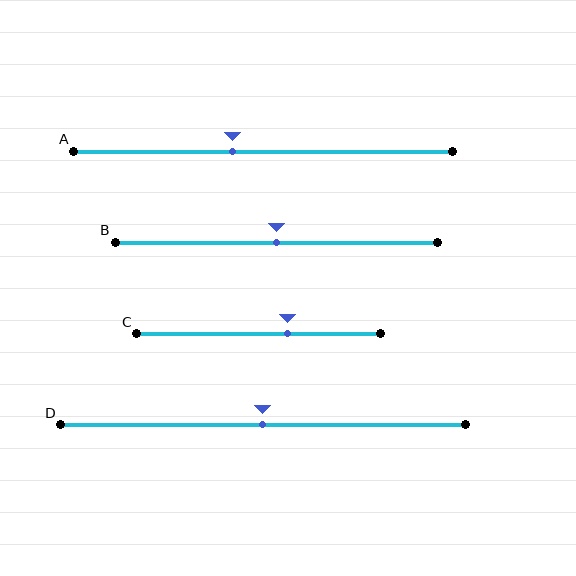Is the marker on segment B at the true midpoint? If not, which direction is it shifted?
Yes, the marker on segment B is at the true midpoint.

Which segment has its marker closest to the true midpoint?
Segment B has its marker closest to the true midpoint.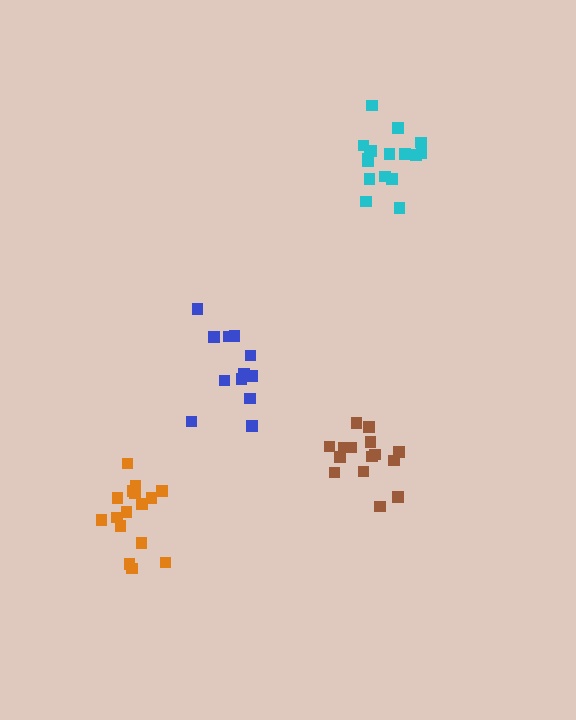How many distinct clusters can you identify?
There are 4 distinct clusters.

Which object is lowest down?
The orange cluster is bottommost.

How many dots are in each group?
Group 1: 17 dots, Group 2: 15 dots, Group 3: 12 dots, Group 4: 16 dots (60 total).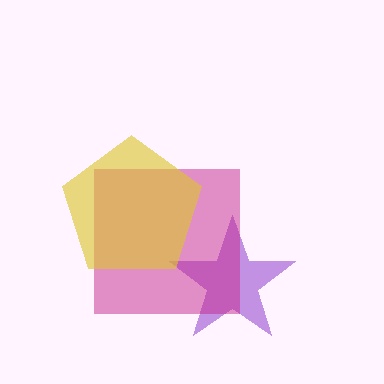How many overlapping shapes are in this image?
There are 3 overlapping shapes in the image.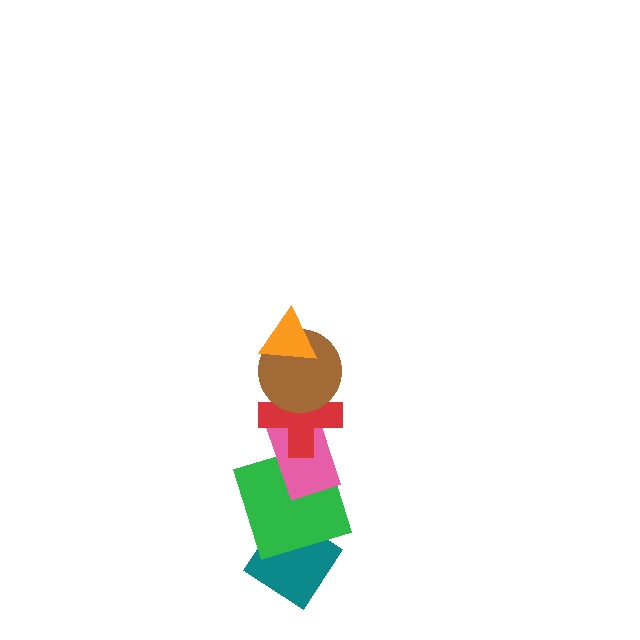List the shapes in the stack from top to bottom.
From top to bottom: the orange triangle, the brown circle, the red cross, the pink rectangle, the green square, the teal diamond.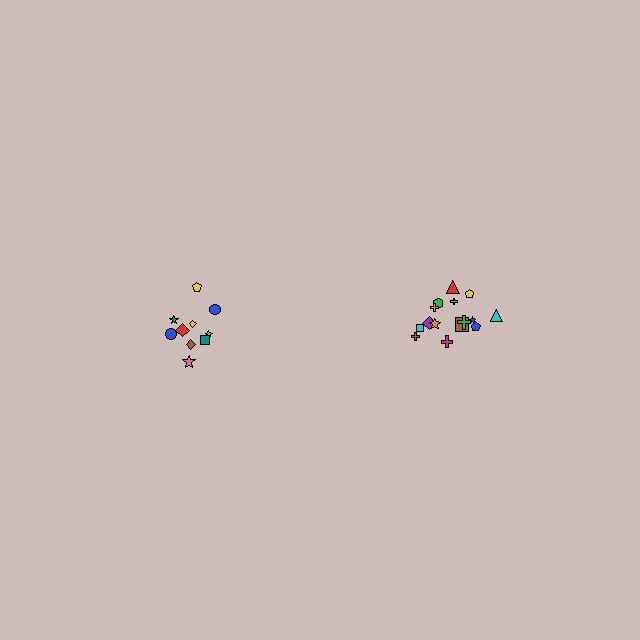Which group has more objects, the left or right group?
The right group.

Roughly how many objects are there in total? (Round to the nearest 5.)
Roughly 25 objects in total.